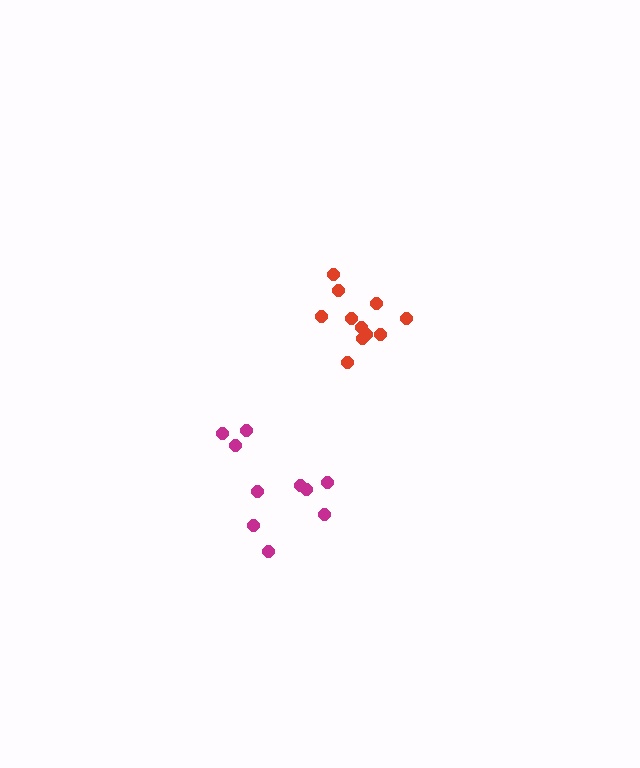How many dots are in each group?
Group 1: 11 dots, Group 2: 10 dots (21 total).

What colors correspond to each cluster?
The clusters are colored: red, magenta.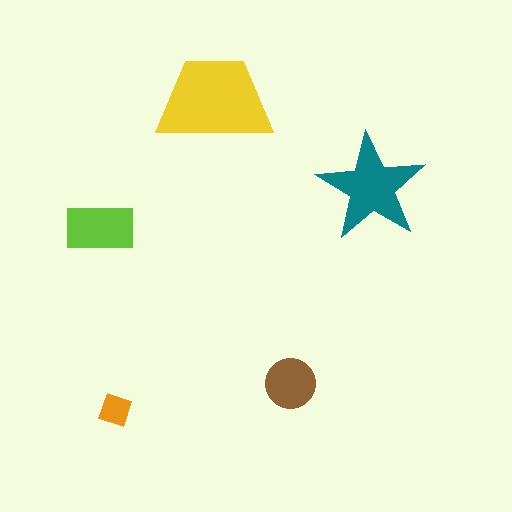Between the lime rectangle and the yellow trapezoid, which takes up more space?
The yellow trapezoid.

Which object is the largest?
The yellow trapezoid.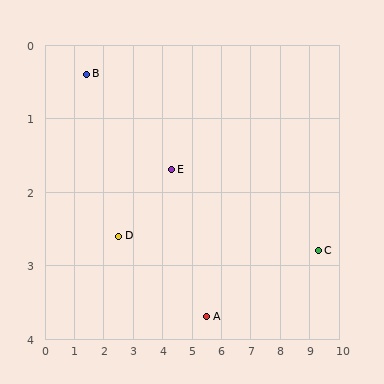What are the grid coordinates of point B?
Point B is at approximately (1.4, 0.4).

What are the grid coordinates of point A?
Point A is at approximately (5.5, 3.7).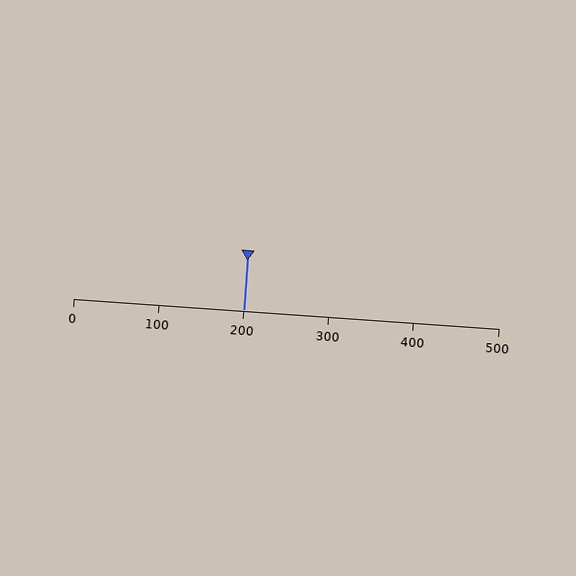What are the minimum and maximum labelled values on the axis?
The axis runs from 0 to 500.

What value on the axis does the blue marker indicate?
The marker indicates approximately 200.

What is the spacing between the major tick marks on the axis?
The major ticks are spaced 100 apart.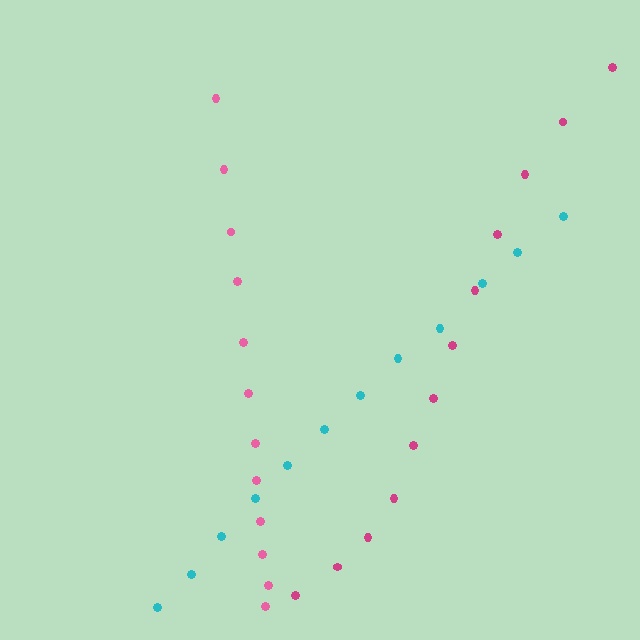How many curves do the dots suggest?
There are 3 distinct paths.